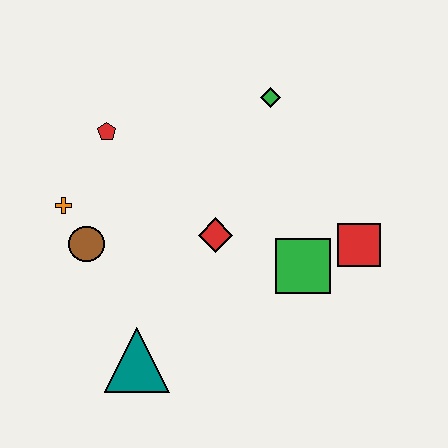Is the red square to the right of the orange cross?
Yes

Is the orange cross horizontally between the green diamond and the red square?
No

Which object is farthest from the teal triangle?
The green diamond is farthest from the teal triangle.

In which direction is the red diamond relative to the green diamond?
The red diamond is below the green diamond.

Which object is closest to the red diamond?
The green square is closest to the red diamond.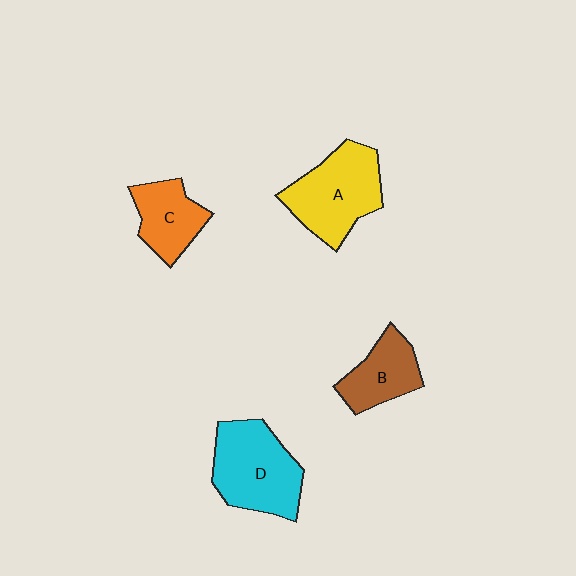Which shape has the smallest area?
Shape B (brown).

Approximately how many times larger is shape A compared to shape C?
Approximately 1.6 times.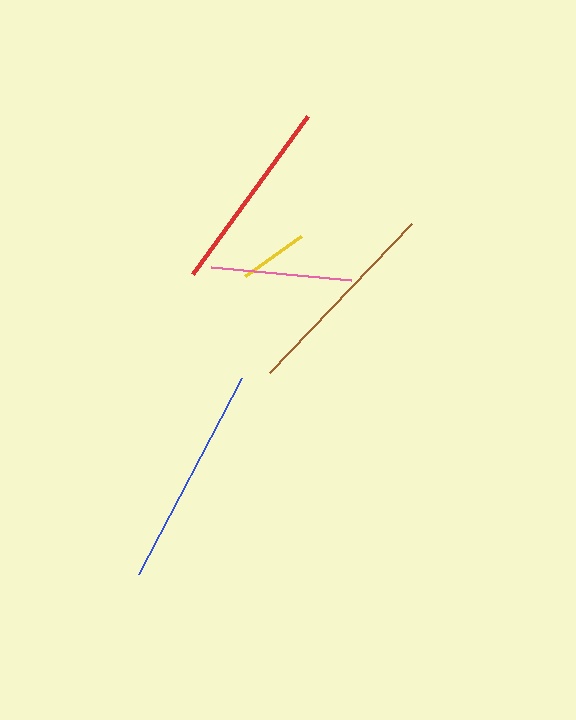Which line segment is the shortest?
The yellow line is the shortest at approximately 69 pixels.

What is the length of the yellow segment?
The yellow segment is approximately 69 pixels long.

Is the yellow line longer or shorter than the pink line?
The pink line is longer than the yellow line.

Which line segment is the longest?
The blue line is the longest at approximately 221 pixels.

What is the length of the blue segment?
The blue segment is approximately 221 pixels long.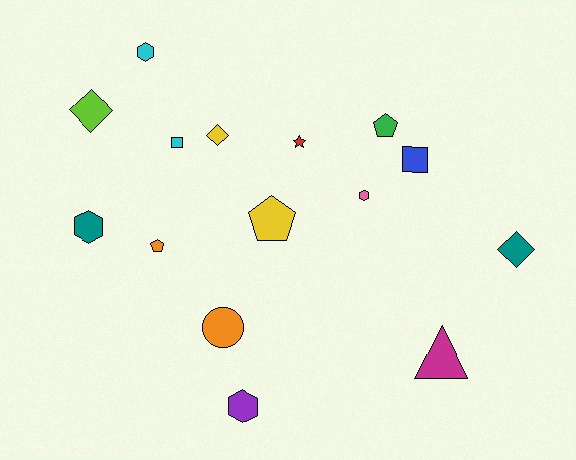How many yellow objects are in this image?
There are 2 yellow objects.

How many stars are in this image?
There is 1 star.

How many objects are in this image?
There are 15 objects.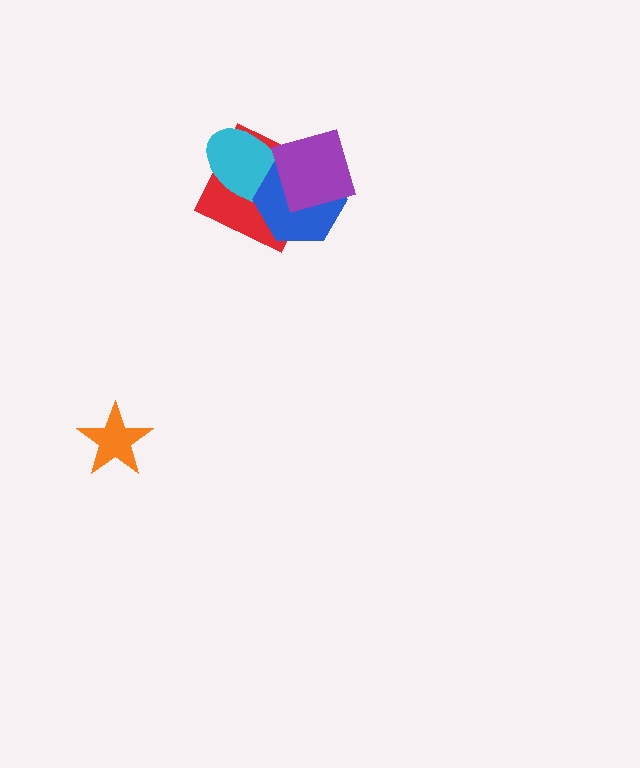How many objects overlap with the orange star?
0 objects overlap with the orange star.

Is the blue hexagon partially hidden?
Yes, it is partially covered by another shape.